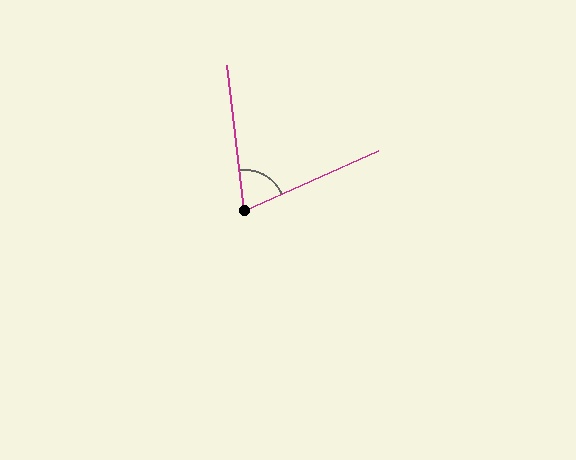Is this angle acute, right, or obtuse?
It is acute.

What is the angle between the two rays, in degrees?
Approximately 73 degrees.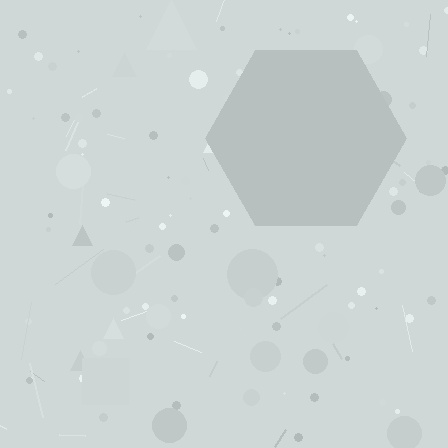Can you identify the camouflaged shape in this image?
The camouflaged shape is a hexagon.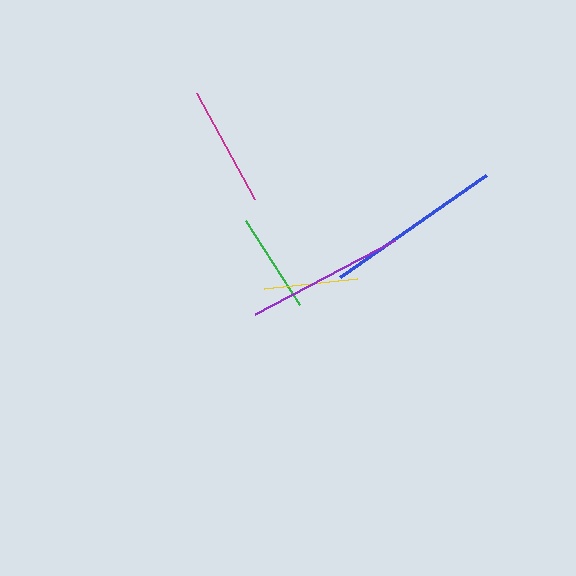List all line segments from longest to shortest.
From longest to shortest: blue, purple, magenta, green, yellow.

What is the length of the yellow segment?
The yellow segment is approximately 94 pixels long.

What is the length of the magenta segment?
The magenta segment is approximately 121 pixels long.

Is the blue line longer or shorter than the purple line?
The blue line is longer than the purple line.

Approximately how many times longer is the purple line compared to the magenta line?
The purple line is approximately 1.3 times the length of the magenta line.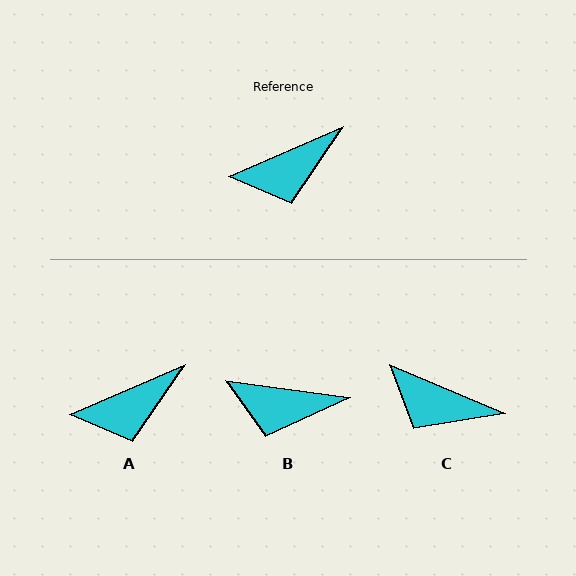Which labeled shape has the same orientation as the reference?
A.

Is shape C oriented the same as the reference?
No, it is off by about 46 degrees.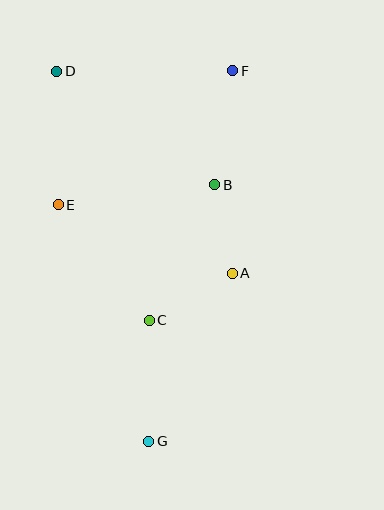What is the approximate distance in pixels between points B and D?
The distance between B and D is approximately 194 pixels.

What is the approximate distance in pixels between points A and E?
The distance between A and E is approximately 187 pixels.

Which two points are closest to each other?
Points A and B are closest to each other.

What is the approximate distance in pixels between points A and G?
The distance between A and G is approximately 188 pixels.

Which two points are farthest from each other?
Points D and G are farthest from each other.